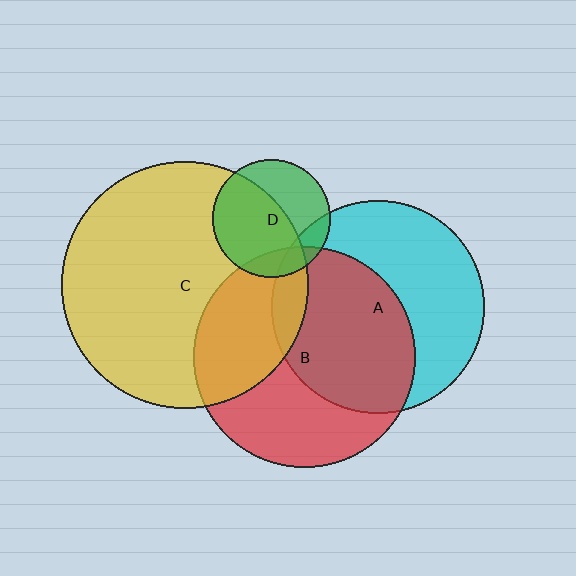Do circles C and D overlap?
Yes.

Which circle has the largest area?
Circle C (yellow).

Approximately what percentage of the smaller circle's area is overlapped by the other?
Approximately 60%.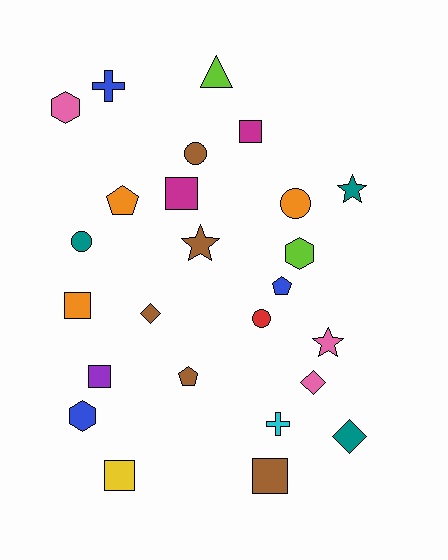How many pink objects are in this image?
There are 3 pink objects.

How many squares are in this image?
There are 6 squares.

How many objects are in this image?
There are 25 objects.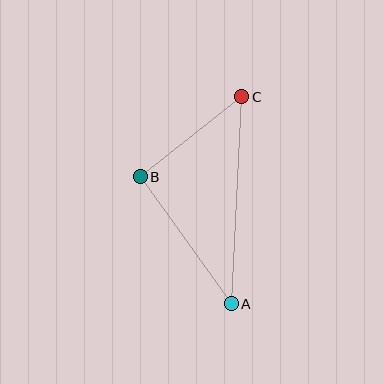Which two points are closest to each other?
Points B and C are closest to each other.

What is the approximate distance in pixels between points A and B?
The distance between A and B is approximately 156 pixels.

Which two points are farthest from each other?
Points A and C are farthest from each other.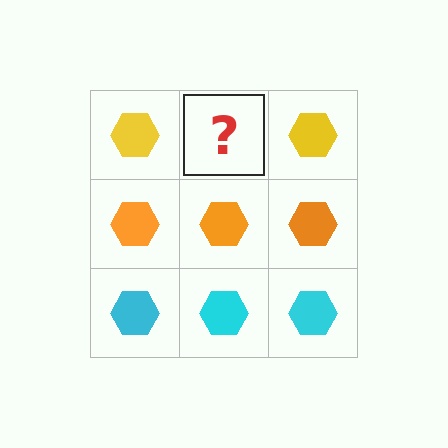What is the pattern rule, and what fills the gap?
The rule is that each row has a consistent color. The gap should be filled with a yellow hexagon.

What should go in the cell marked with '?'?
The missing cell should contain a yellow hexagon.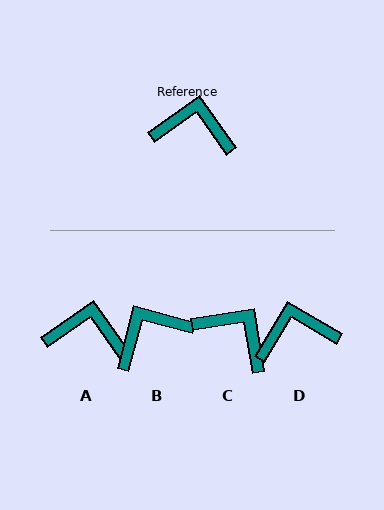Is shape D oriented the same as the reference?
No, it is off by about 24 degrees.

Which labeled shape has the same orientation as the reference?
A.